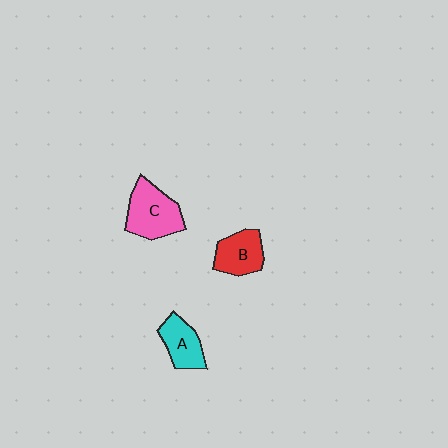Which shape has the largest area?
Shape C (pink).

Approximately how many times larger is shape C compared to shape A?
Approximately 1.4 times.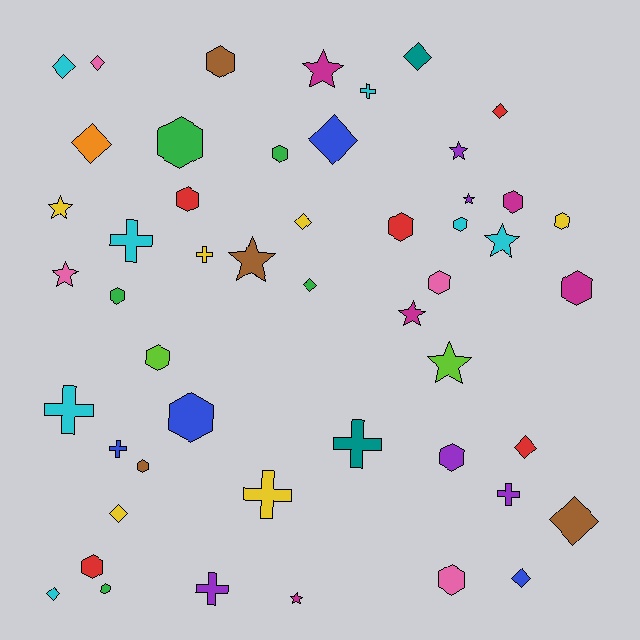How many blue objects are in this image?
There are 4 blue objects.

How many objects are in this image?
There are 50 objects.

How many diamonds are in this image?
There are 13 diamonds.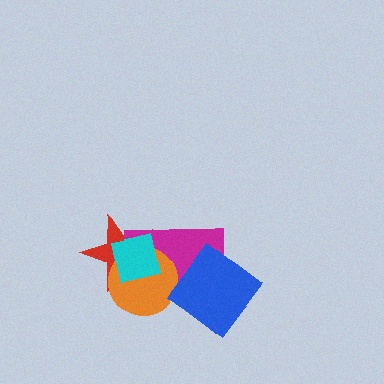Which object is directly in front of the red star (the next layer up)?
The magenta rectangle is directly in front of the red star.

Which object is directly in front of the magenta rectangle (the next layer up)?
The orange circle is directly in front of the magenta rectangle.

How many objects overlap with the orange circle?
4 objects overlap with the orange circle.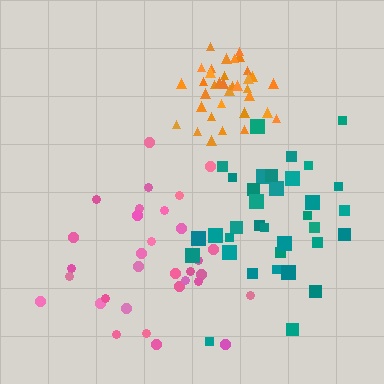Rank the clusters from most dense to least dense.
orange, teal, pink.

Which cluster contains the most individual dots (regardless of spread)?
Orange (35).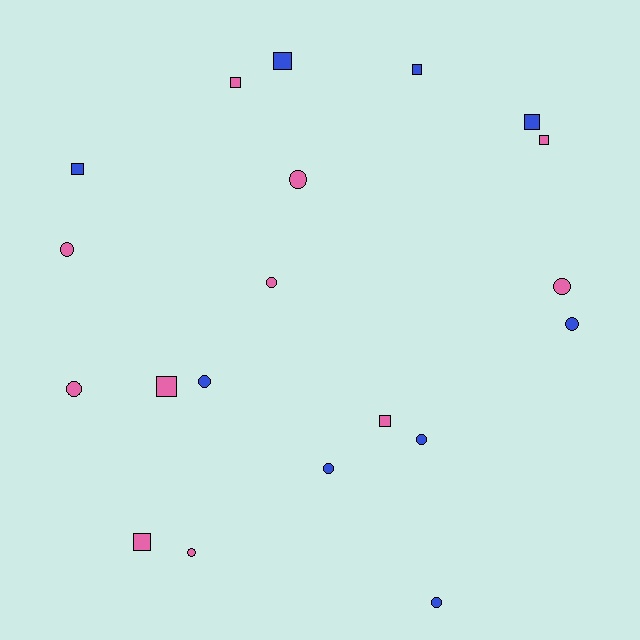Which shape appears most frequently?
Circle, with 11 objects.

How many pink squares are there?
There are 5 pink squares.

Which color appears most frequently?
Pink, with 11 objects.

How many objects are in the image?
There are 20 objects.